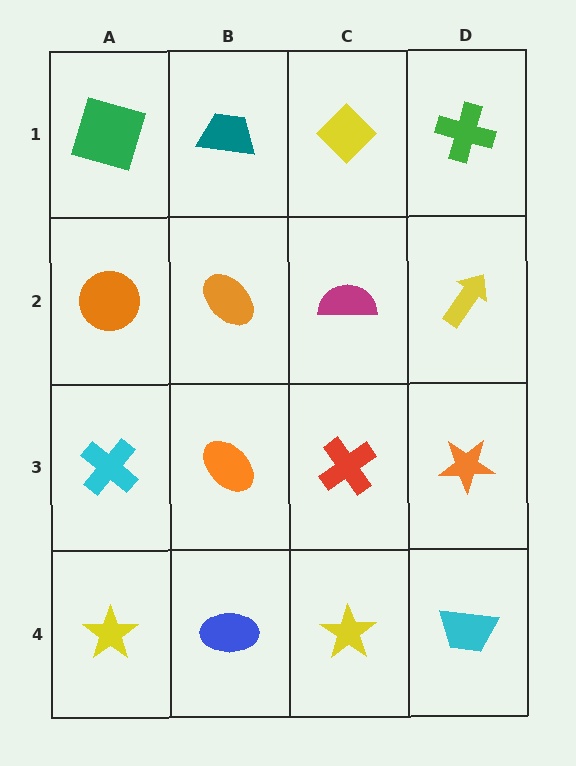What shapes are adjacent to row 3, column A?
An orange circle (row 2, column A), a yellow star (row 4, column A), an orange ellipse (row 3, column B).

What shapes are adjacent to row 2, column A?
A green square (row 1, column A), a cyan cross (row 3, column A), an orange ellipse (row 2, column B).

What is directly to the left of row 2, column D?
A magenta semicircle.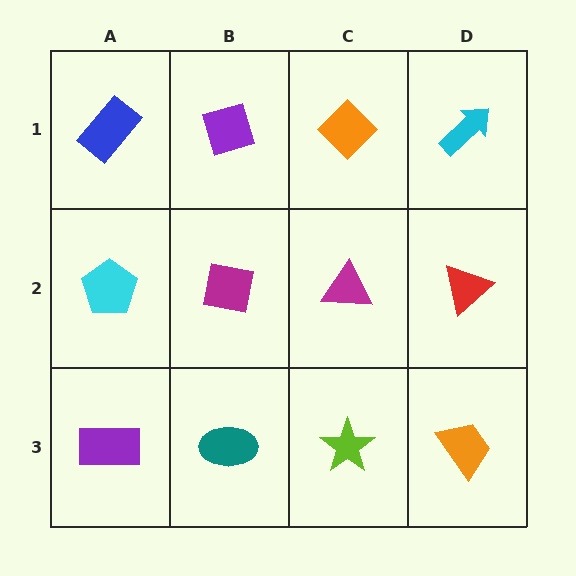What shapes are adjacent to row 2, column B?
A purple diamond (row 1, column B), a teal ellipse (row 3, column B), a cyan pentagon (row 2, column A), a magenta triangle (row 2, column C).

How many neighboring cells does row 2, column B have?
4.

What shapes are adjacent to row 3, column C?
A magenta triangle (row 2, column C), a teal ellipse (row 3, column B), an orange trapezoid (row 3, column D).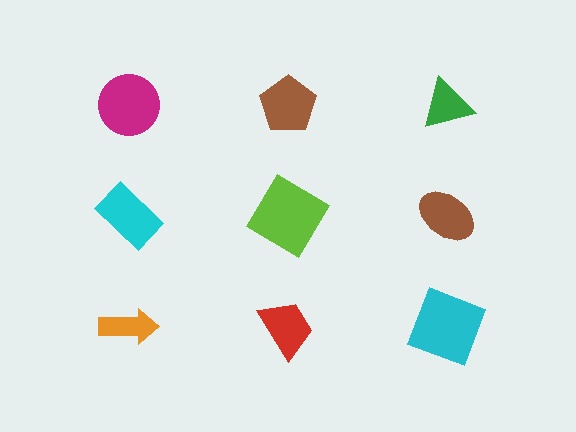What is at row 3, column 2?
A red trapezoid.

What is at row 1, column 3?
A green triangle.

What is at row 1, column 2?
A brown pentagon.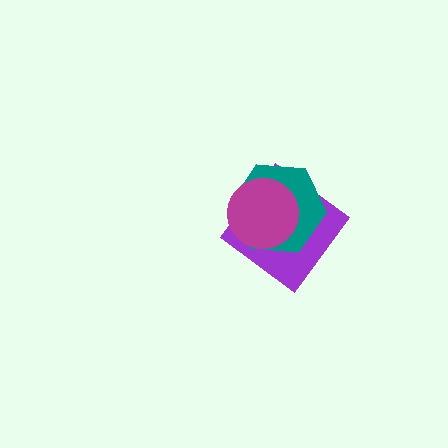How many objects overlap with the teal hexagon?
2 objects overlap with the teal hexagon.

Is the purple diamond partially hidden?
Yes, it is partially covered by another shape.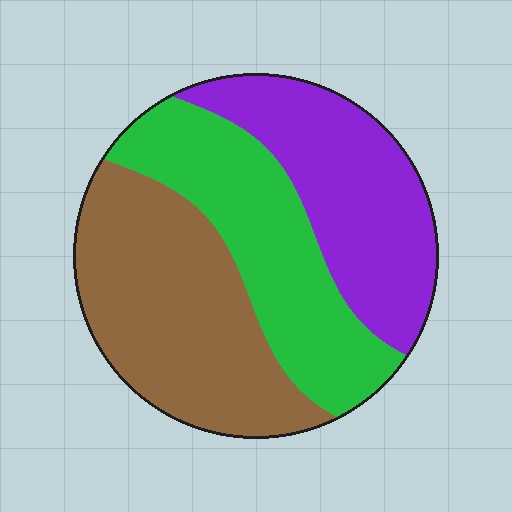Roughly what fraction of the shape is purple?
Purple covers roughly 30% of the shape.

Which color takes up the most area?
Brown, at roughly 40%.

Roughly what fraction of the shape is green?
Green takes up about one third (1/3) of the shape.